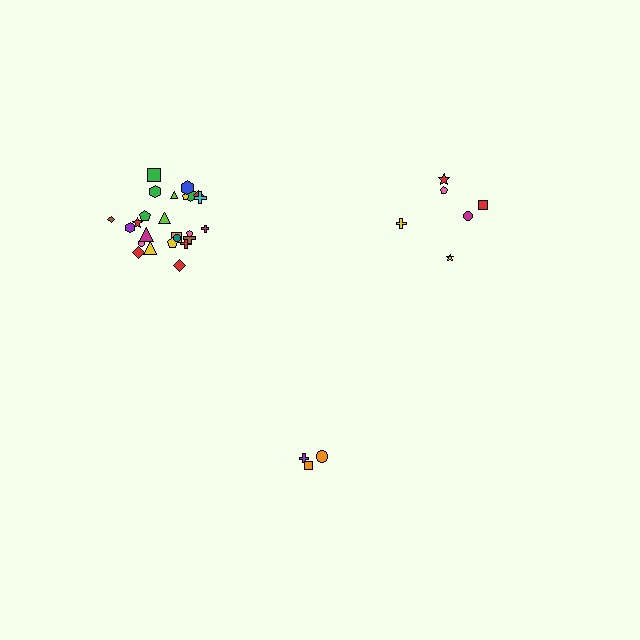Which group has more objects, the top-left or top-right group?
The top-left group.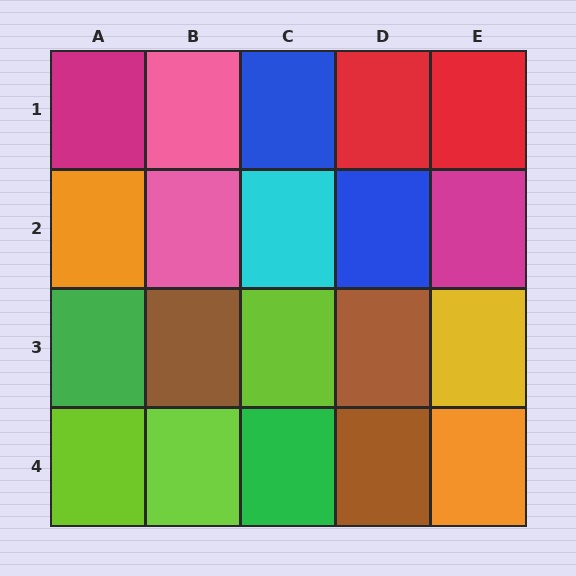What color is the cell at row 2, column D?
Blue.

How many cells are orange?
2 cells are orange.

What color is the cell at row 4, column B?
Lime.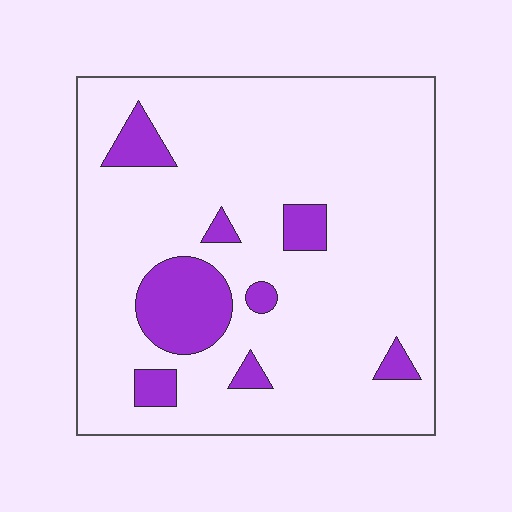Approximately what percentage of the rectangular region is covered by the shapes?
Approximately 15%.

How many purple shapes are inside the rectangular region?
8.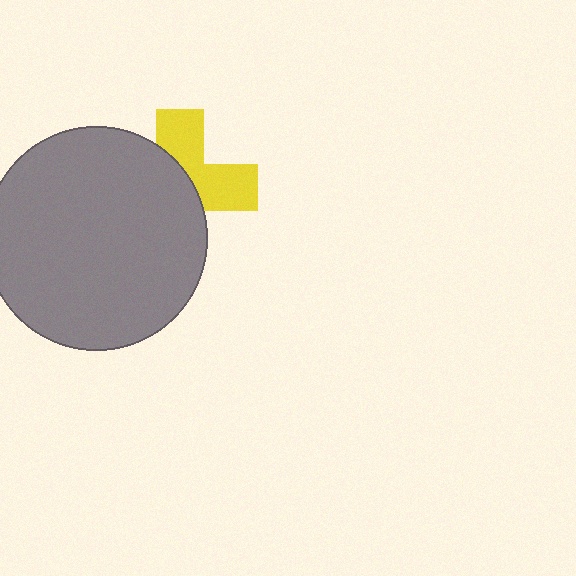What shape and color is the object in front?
The object in front is a gray circle.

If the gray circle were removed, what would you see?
You would see the complete yellow cross.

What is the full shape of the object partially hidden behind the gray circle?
The partially hidden object is a yellow cross.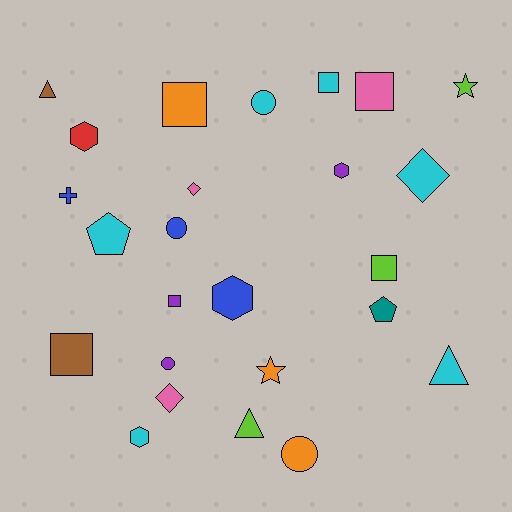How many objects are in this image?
There are 25 objects.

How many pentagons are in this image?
There are 2 pentagons.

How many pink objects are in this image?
There are 3 pink objects.